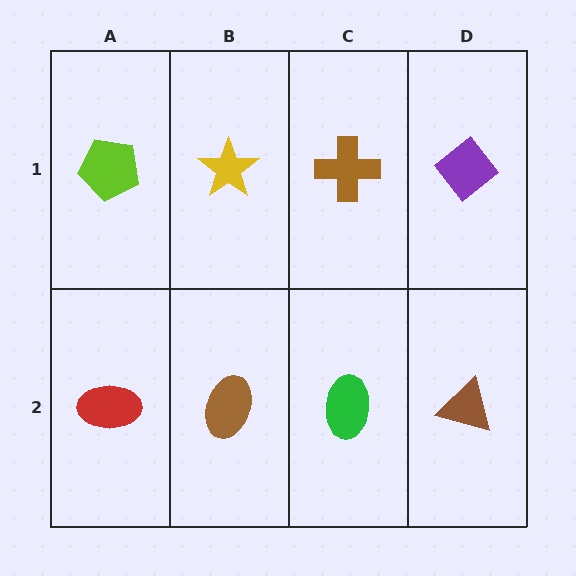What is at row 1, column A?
A lime pentagon.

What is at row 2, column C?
A green ellipse.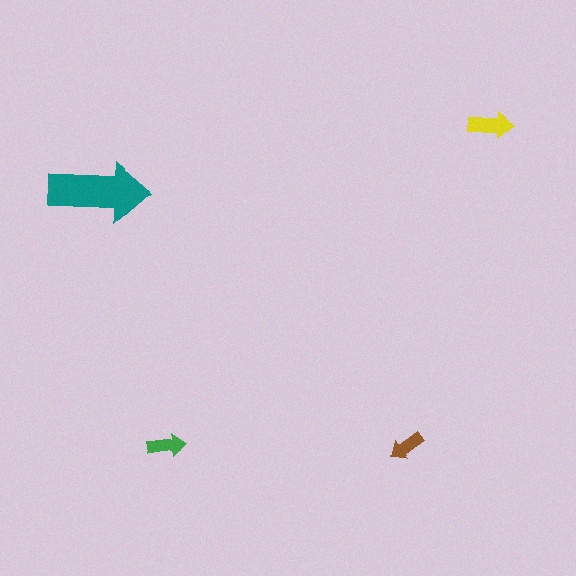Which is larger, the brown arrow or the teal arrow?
The teal one.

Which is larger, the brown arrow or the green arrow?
The green one.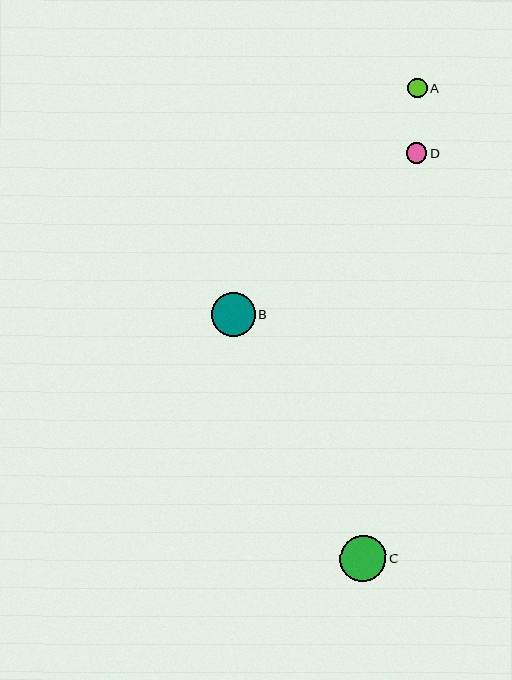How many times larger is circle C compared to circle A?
Circle C is approximately 2.4 times the size of circle A.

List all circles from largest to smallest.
From largest to smallest: C, B, D, A.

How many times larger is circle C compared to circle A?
Circle C is approximately 2.4 times the size of circle A.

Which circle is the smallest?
Circle A is the smallest with a size of approximately 20 pixels.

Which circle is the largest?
Circle C is the largest with a size of approximately 46 pixels.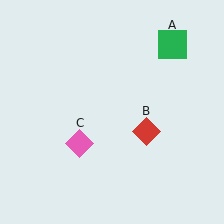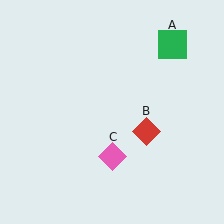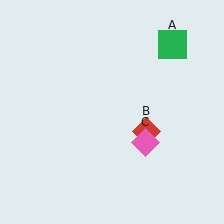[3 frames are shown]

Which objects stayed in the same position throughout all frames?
Green square (object A) and red diamond (object B) remained stationary.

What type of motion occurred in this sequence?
The pink diamond (object C) rotated counterclockwise around the center of the scene.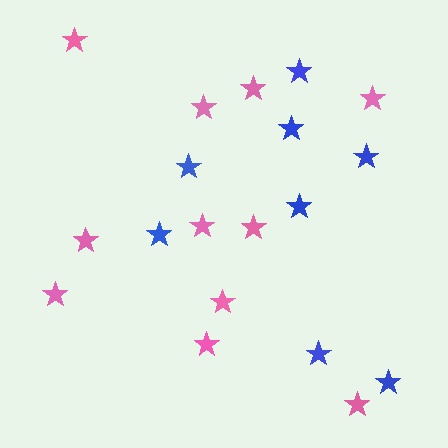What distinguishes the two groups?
There are 2 groups: one group of blue stars (8) and one group of pink stars (11).